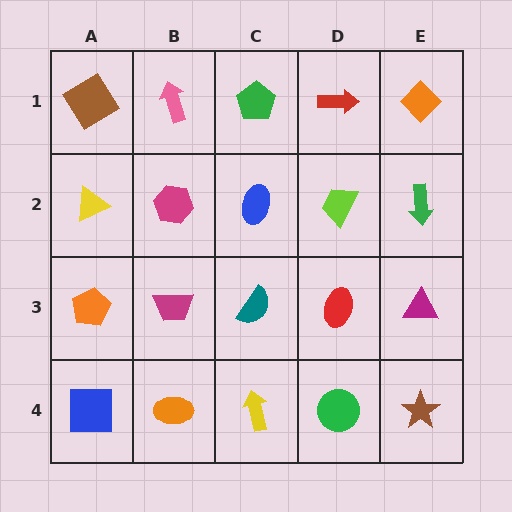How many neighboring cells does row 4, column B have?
3.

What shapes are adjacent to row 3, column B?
A magenta hexagon (row 2, column B), an orange ellipse (row 4, column B), an orange pentagon (row 3, column A), a teal semicircle (row 3, column C).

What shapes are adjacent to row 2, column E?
An orange diamond (row 1, column E), a magenta triangle (row 3, column E), a lime trapezoid (row 2, column D).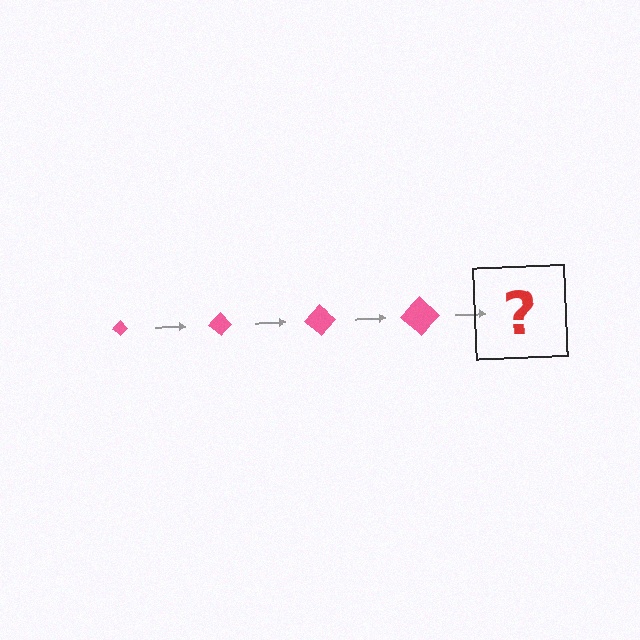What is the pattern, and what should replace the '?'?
The pattern is that the diamond gets progressively larger each step. The '?' should be a pink diamond, larger than the previous one.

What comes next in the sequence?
The next element should be a pink diamond, larger than the previous one.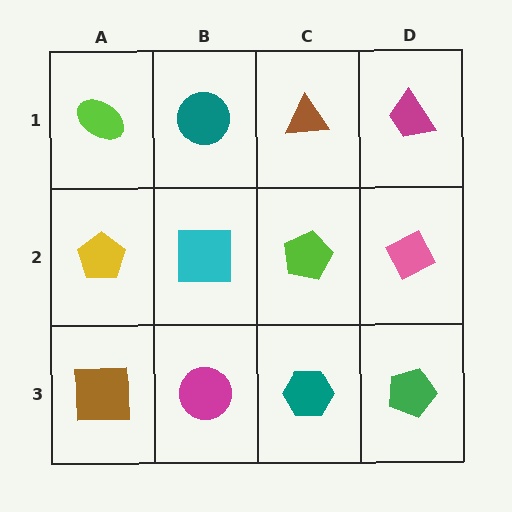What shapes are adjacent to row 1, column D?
A pink diamond (row 2, column D), a brown triangle (row 1, column C).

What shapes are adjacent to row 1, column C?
A lime pentagon (row 2, column C), a teal circle (row 1, column B), a magenta trapezoid (row 1, column D).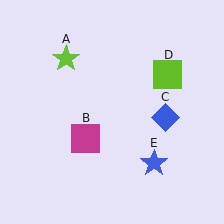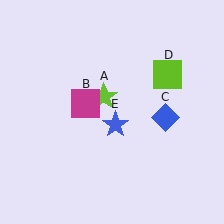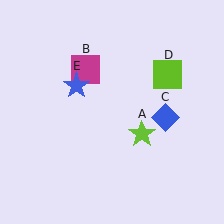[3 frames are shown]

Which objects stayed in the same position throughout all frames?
Blue diamond (object C) and lime square (object D) remained stationary.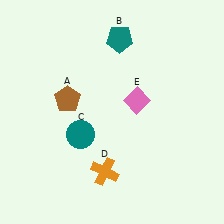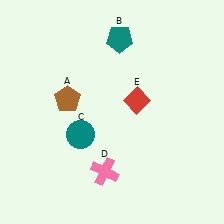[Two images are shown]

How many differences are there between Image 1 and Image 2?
There are 2 differences between the two images.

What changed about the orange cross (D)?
In Image 1, D is orange. In Image 2, it changed to pink.